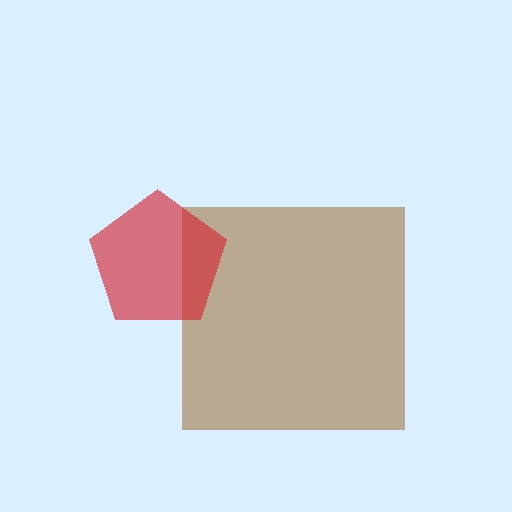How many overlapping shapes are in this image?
There are 2 overlapping shapes in the image.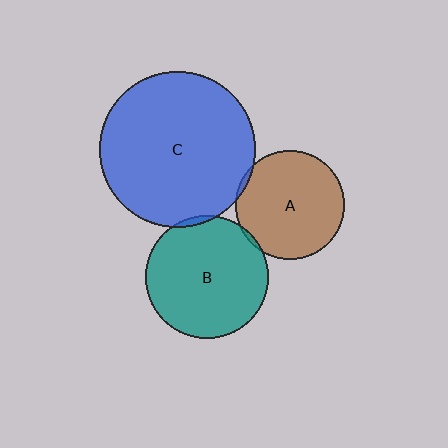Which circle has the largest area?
Circle C (blue).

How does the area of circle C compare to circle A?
Approximately 2.1 times.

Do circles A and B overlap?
Yes.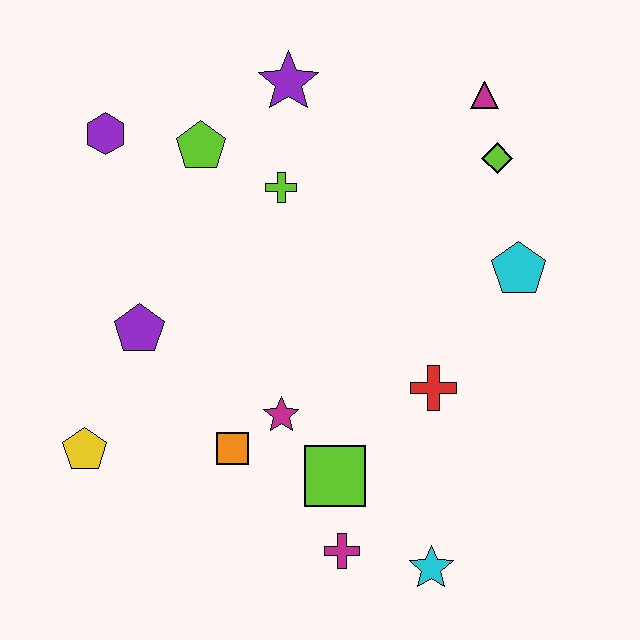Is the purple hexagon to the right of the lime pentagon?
No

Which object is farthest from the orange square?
The magenta triangle is farthest from the orange square.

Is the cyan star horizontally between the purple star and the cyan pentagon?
Yes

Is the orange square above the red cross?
No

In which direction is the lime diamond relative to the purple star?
The lime diamond is to the right of the purple star.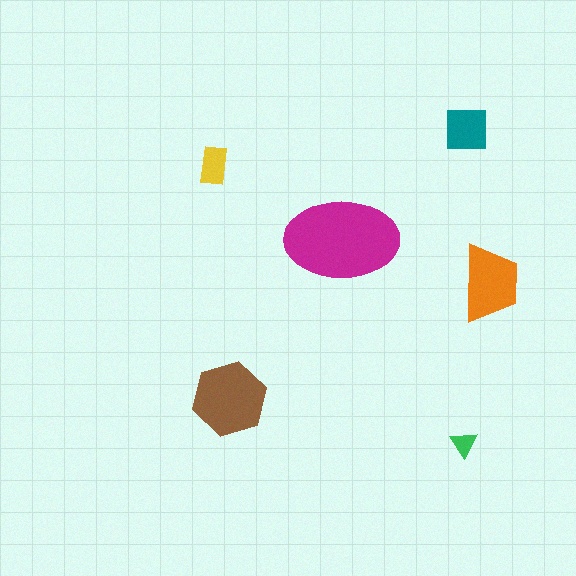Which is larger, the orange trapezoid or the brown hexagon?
The brown hexagon.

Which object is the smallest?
The green triangle.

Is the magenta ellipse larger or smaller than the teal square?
Larger.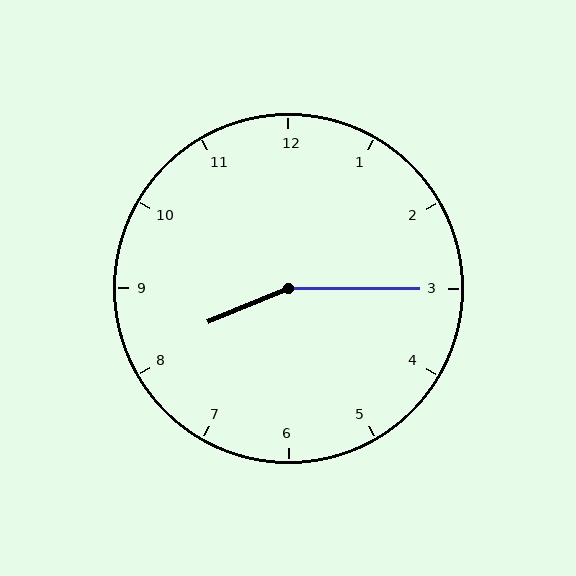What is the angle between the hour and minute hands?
Approximately 158 degrees.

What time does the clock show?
8:15.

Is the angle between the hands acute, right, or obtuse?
It is obtuse.